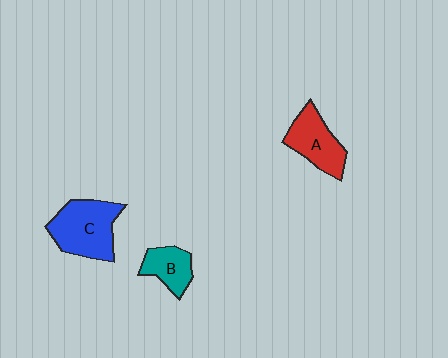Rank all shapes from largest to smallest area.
From largest to smallest: C (blue), A (red), B (teal).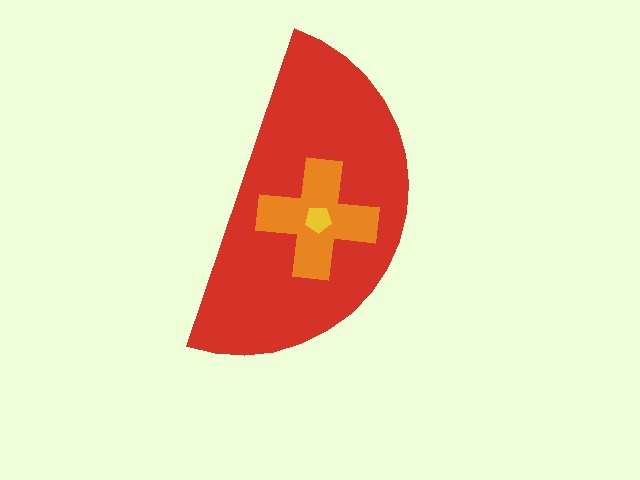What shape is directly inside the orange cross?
The yellow pentagon.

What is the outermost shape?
The red semicircle.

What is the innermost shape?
The yellow pentagon.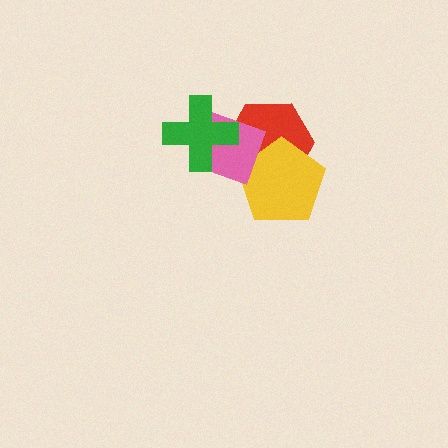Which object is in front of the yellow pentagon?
The pink diamond is in front of the yellow pentagon.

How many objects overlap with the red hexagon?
3 objects overlap with the red hexagon.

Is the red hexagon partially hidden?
Yes, it is partially covered by another shape.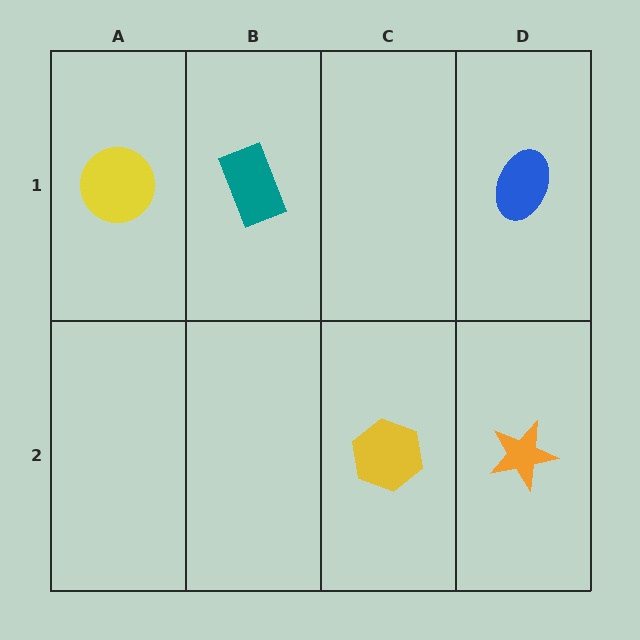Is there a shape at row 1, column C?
No, that cell is empty.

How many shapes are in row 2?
2 shapes.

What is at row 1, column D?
A blue ellipse.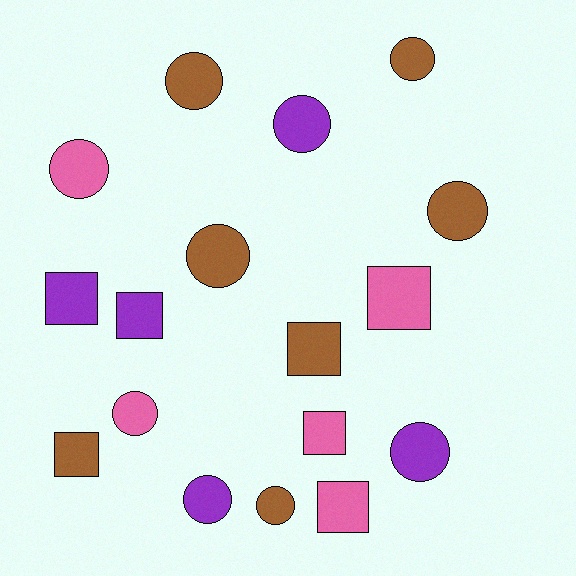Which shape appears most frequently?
Circle, with 10 objects.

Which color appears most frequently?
Brown, with 7 objects.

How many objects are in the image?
There are 17 objects.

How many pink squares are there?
There are 3 pink squares.